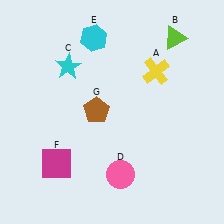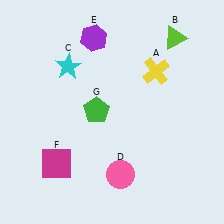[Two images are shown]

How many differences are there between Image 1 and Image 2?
There are 2 differences between the two images.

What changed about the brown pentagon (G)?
In Image 1, G is brown. In Image 2, it changed to green.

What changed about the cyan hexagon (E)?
In Image 1, E is cyan. In Image 2, it changed to purple.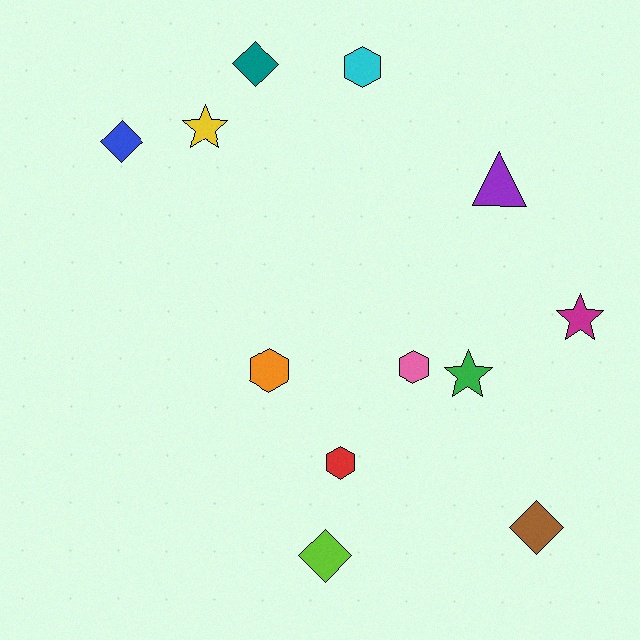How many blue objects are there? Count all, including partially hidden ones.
There is 1 blue object.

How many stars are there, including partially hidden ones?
There are 3 stars.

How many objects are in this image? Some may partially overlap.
There are 12 objects.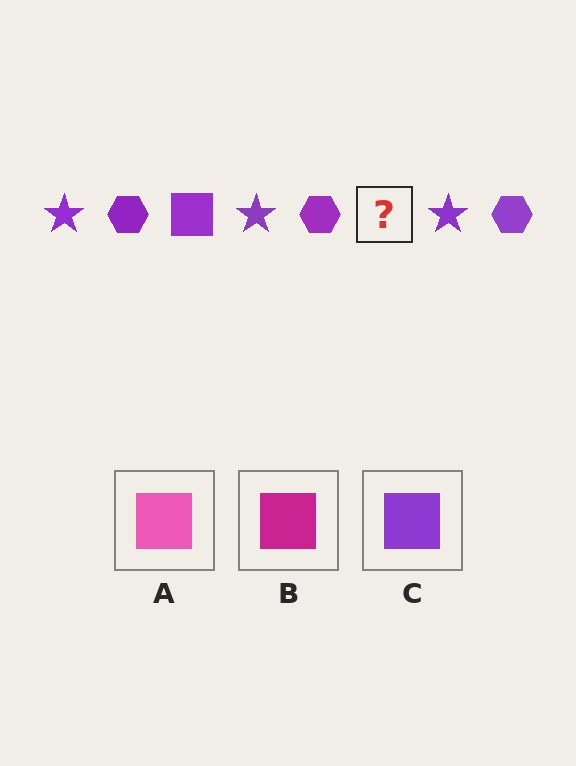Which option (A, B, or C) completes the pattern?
C.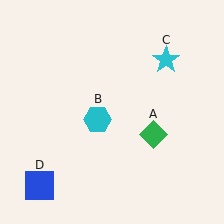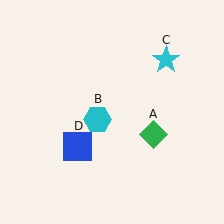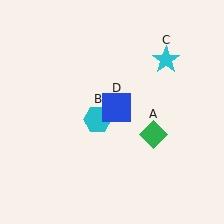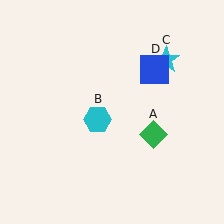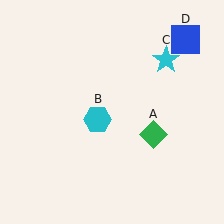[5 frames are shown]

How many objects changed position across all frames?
1 object changed position: blue square (object D).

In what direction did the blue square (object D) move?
The blue square (object D) moved up and to the right.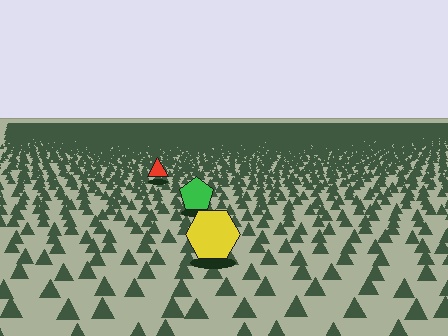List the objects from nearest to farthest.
From nearest to farthest: the yellow hexagon, the green pentagon, the red triangle.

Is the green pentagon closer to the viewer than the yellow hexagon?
No. The yellow hexagon is closer — you can tell from the texture gradient: the ground texture is coarser near it.